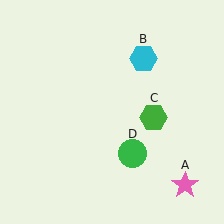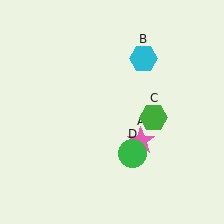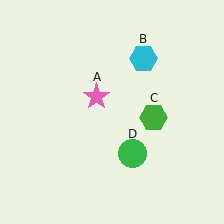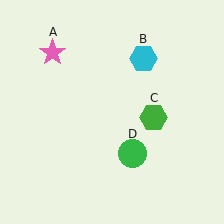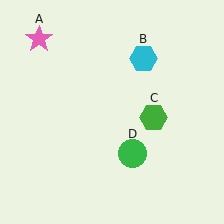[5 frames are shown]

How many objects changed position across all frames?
1 object changed position: pink star (object A).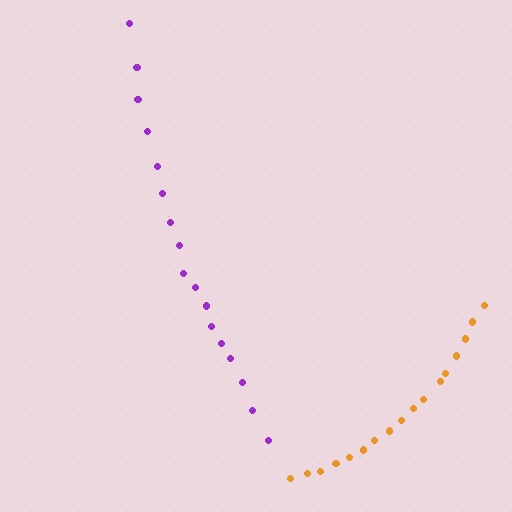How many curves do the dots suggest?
There are 2 distinct paths.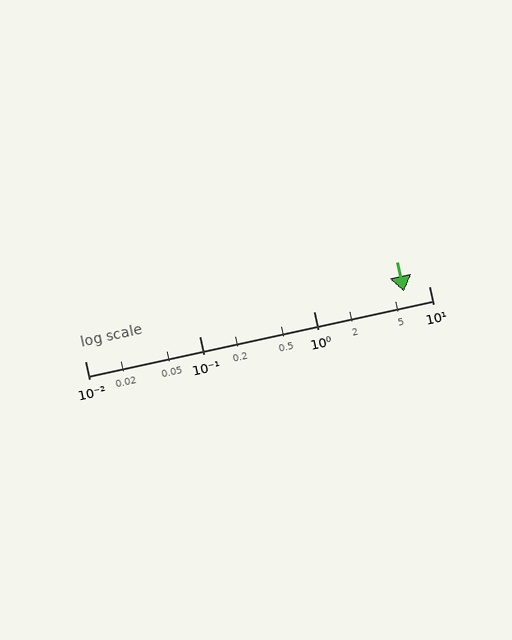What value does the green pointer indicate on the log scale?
The pointer indicates approximately 6.1.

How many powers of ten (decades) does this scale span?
The scale spans 3 decades, from 0.01 to 10.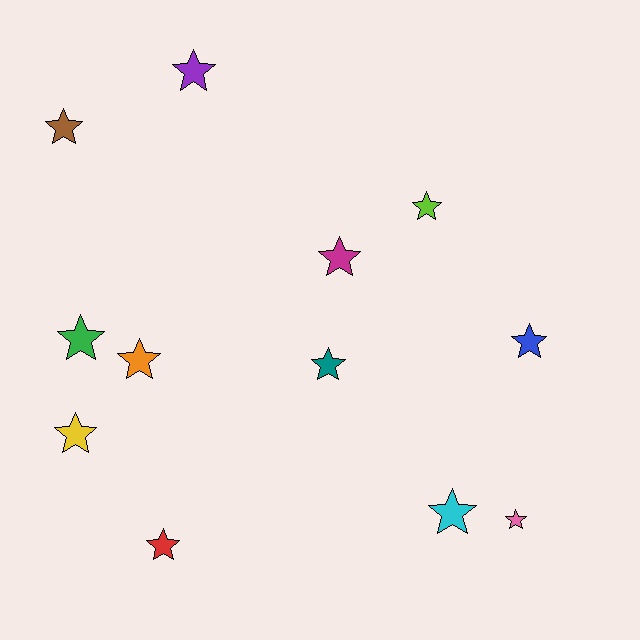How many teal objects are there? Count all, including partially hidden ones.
There is 1 teal object.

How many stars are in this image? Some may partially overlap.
There are 12 stars.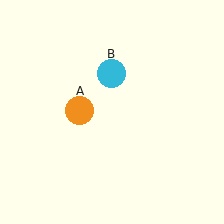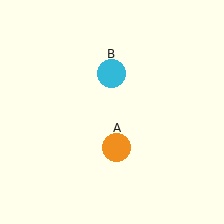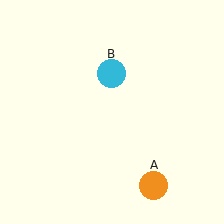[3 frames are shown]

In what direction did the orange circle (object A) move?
The orange circle (object A) moved down and to the right.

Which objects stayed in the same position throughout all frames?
Cyan circle (object B) remained stationary.